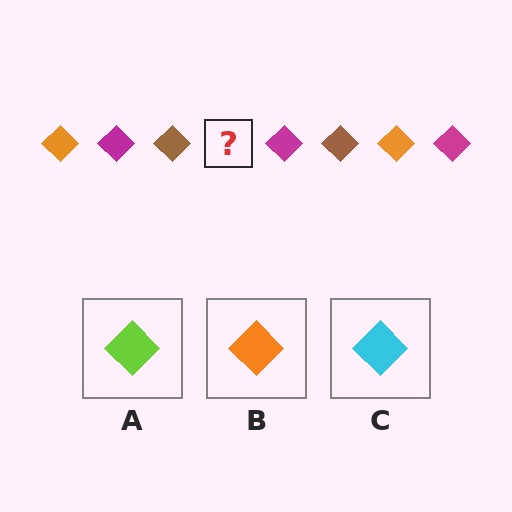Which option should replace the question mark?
Option B.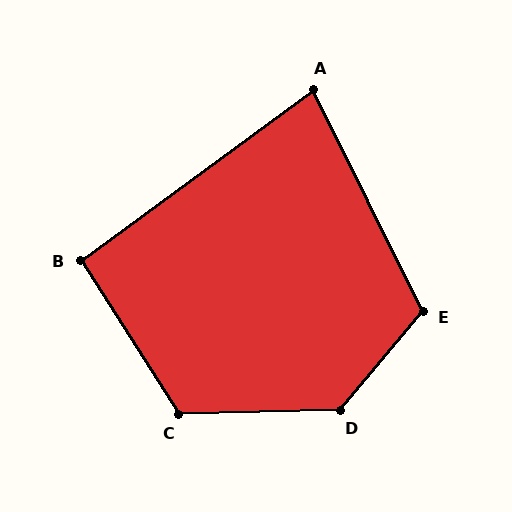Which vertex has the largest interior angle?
D, at approximately 131 degrees.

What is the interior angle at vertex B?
Approximately 93 degrees (approximately right).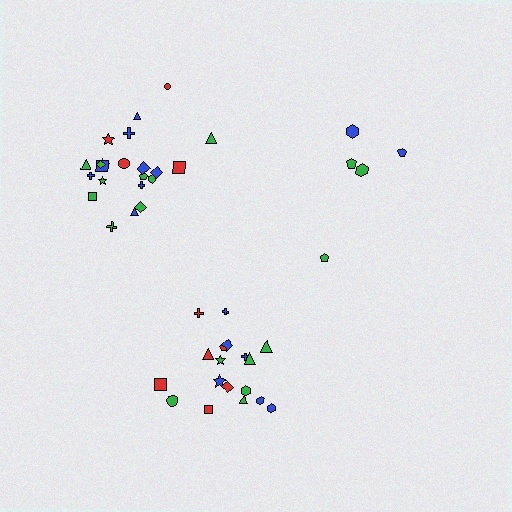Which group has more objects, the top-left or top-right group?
The top-left group.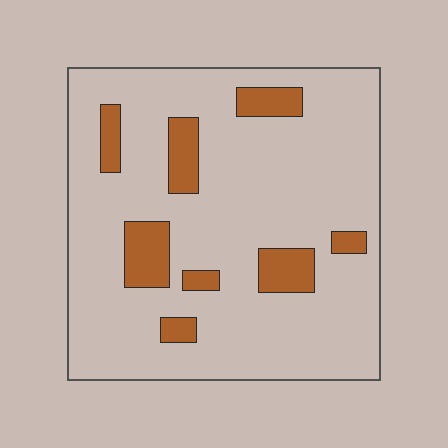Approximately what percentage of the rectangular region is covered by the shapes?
Approximately 15%.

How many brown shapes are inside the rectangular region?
8.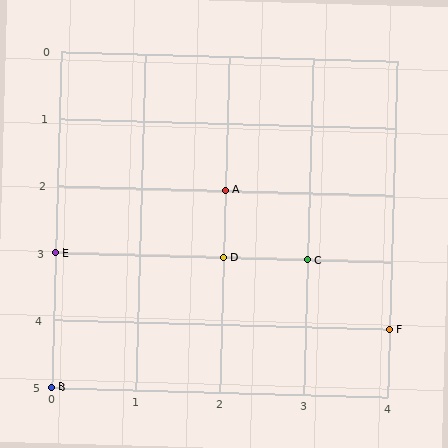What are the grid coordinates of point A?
Point A is at grid coordinates (2, 2).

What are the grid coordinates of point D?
Point D is at grid coordinates (2, 3).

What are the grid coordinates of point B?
Point B is at grid coordinates (0, 5).